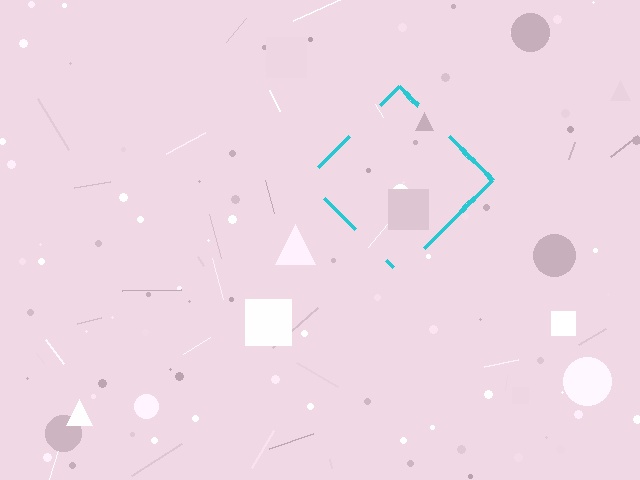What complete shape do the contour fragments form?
The contour fragments form a diamond.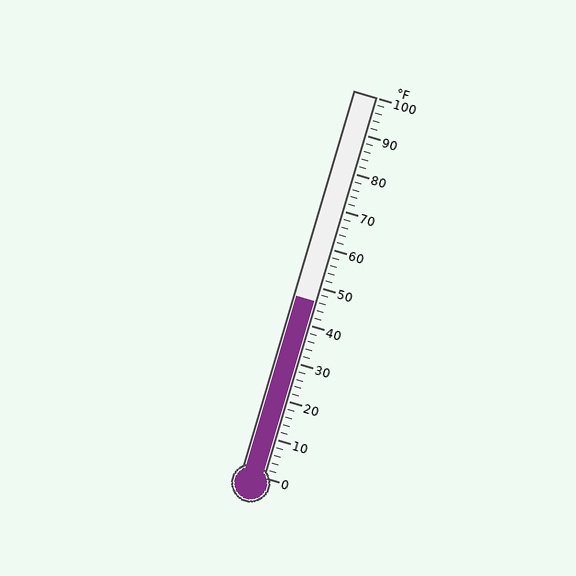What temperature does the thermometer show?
The thermometer shows approximately 46°F.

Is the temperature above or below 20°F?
The temperature is above 20°F.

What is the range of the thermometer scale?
The thermometer scale ranges from 0°F to 100°F.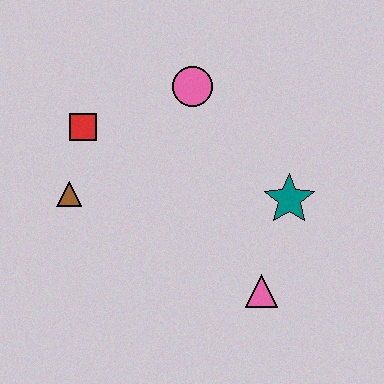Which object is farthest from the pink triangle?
The red square is farthest from the pink triangle.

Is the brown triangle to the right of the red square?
No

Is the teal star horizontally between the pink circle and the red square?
No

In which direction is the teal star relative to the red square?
The teal star is to the right of the red square.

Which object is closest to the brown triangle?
The red square is closest to the brown triangle.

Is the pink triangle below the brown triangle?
Yes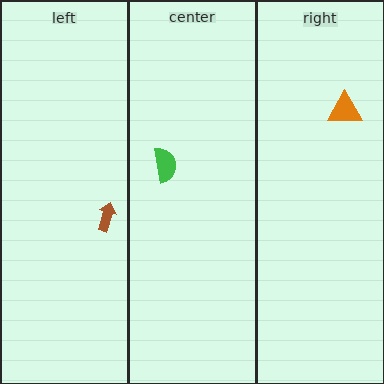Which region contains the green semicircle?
The center region.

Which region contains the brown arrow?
The left region.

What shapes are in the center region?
The green semicircle.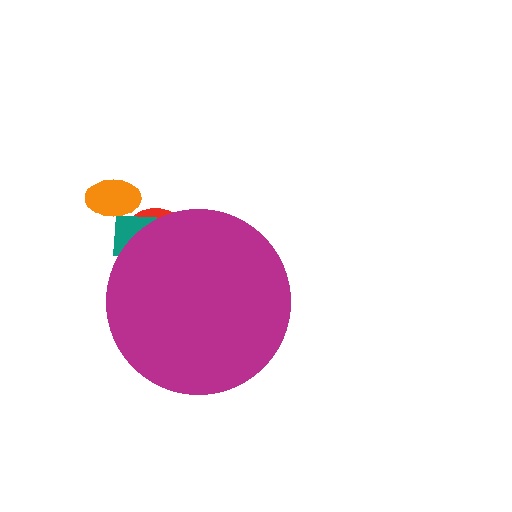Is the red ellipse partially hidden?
Yes, the red ellipse is partially hidden behind the magenta circle.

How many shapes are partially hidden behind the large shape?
2 shapes are partially hidden.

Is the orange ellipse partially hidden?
No, the orange ellipse is fully visible.